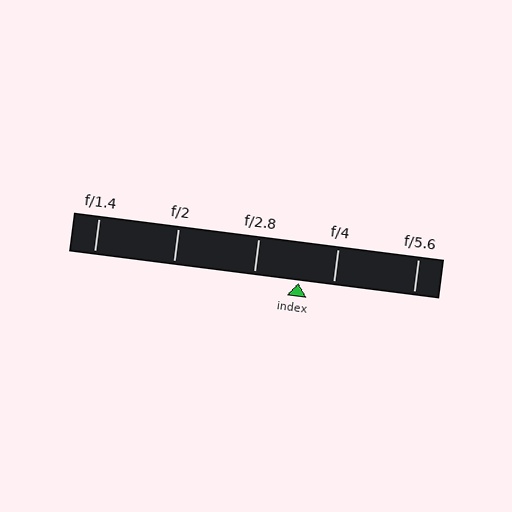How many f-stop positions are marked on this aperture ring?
There are 5 f-stop positions marked.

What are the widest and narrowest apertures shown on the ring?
The widest aperture shown is f/1.4 and the narrowest is f/5.6.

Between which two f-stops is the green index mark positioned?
The index mark is between f/2.8 and f/4.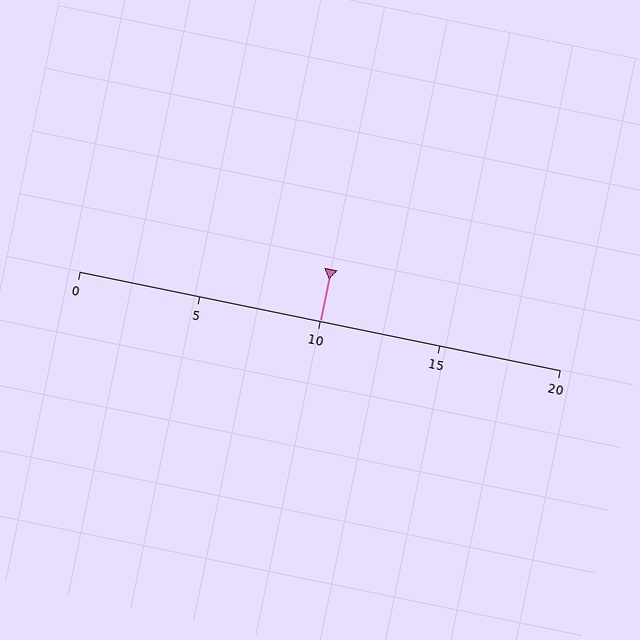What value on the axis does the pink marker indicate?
The marker indicates approximately 10.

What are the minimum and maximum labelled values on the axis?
The axis runs from 0 to 20.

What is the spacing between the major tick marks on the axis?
The major ticks are spaced 5 apart.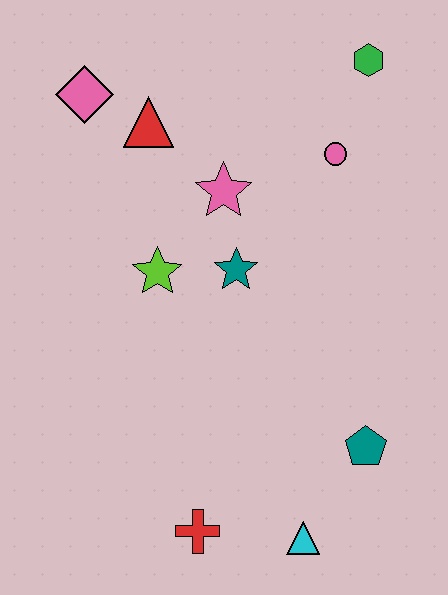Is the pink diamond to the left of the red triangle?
Yes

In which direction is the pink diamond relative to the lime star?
The pink diamond is above the lime star.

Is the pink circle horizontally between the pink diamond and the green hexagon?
Yes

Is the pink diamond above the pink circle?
Yes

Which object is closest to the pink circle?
The green hexagon is closest to the pink circle.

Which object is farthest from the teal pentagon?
The pink diamond is farthest from the teal pentagon.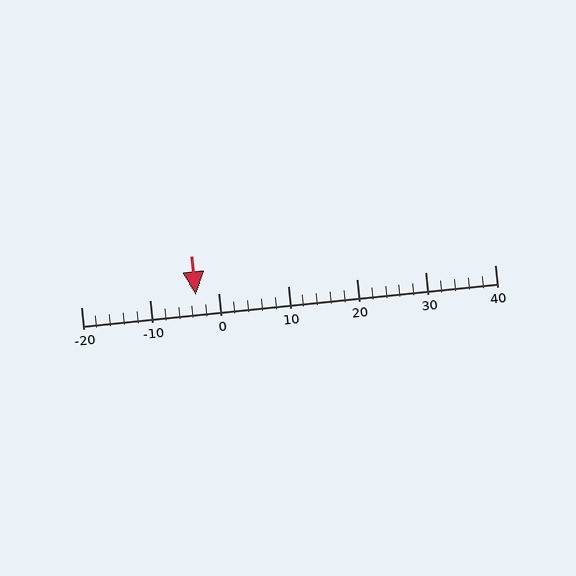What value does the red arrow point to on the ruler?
The red arrow points to approximately -3.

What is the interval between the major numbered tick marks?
The major tick marks are spaced 10 units apart.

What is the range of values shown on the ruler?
The ruler shows values from -20 to 40.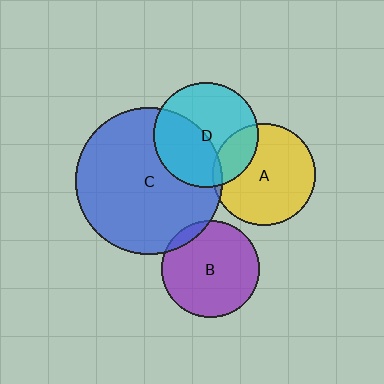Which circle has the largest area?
Circle C (blue).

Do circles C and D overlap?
Yes.